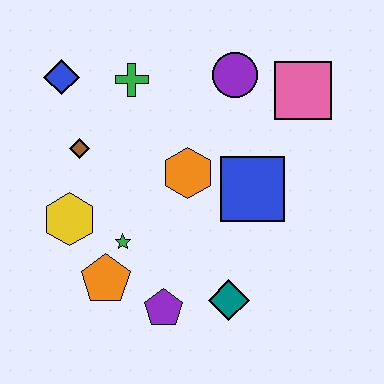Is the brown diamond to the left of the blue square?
Yes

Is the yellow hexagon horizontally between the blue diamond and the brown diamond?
Yes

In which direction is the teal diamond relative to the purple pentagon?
The teal diamond is to the right of the purple pentagon.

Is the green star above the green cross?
No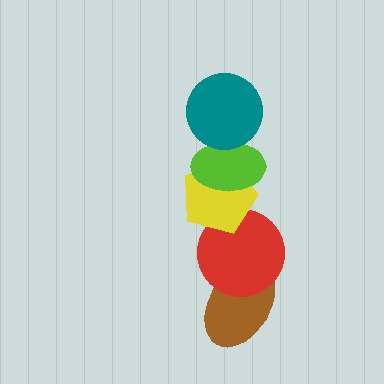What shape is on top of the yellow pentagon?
The lime ellipse is on top of the yellow pentagon.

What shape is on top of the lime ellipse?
The teal circle is on top of the lime ellipse.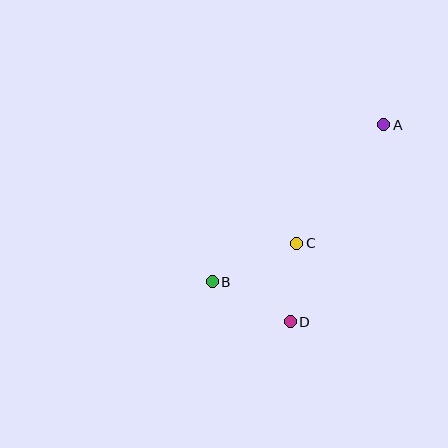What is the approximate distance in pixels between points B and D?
The distance between B and D is approximately 87 pixels.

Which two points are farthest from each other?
Points A and B are farthest from each other.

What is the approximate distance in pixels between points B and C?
The distance between B and C is approximately 93 pixels.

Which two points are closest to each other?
Points C and D are closest to each other.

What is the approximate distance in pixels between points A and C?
The distance between A and C is approximately 147 pixels.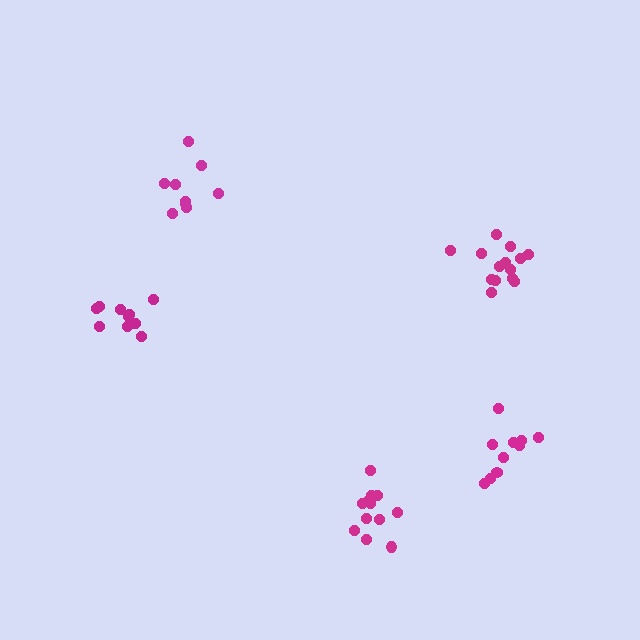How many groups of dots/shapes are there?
There are 5 groups.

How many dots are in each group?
Group 1: 9 dots, Group 2: 10 dots, Group 3: 12 dots, Group 4: 10 dots, Group 5: 14 dots (55 total).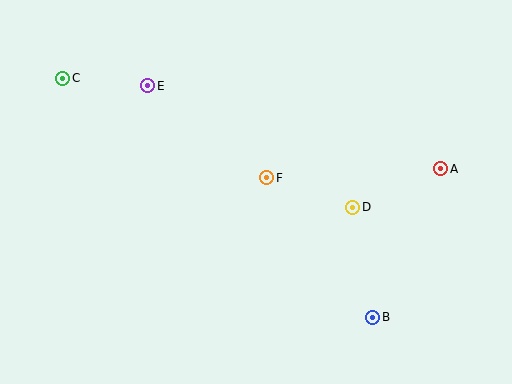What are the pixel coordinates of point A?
Point A is at (441, 169).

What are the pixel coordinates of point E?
Point E is at (148, 86).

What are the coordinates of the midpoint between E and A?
The midpoint between E and A is at (294, 127).